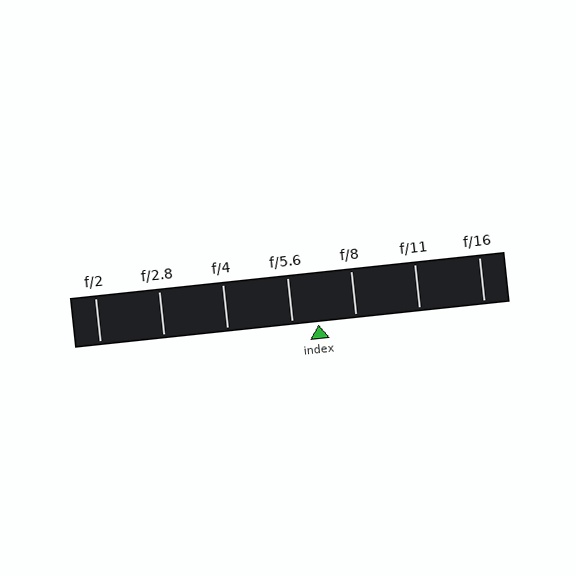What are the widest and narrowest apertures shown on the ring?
The widest aperture shown is f/2 and the narrowest is f/16.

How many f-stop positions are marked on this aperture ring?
There are 7 f-stop positions marked.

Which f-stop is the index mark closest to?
The index mark is closest to f/5.6.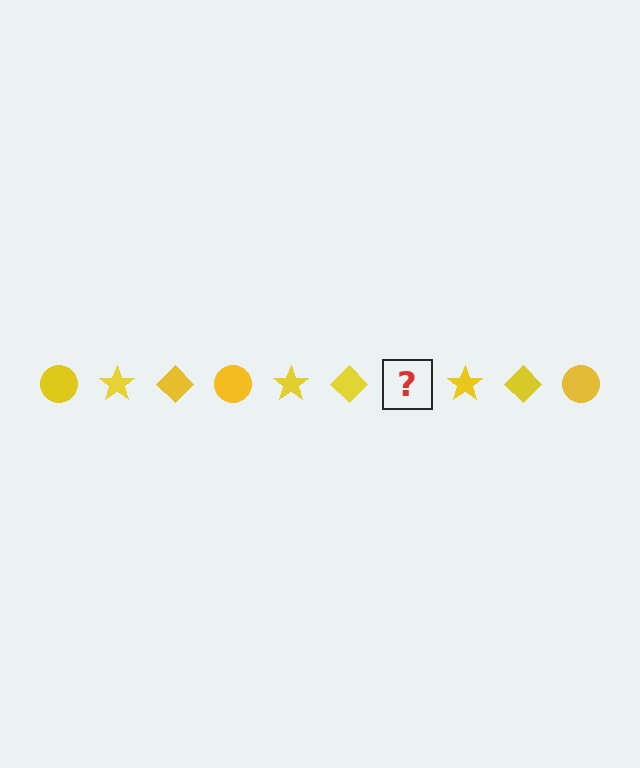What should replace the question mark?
The question mark should be replaced with a yellow circle.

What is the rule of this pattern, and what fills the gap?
The rule is that the pattern cycles through circle, star, diamond shapes in yellow. The gap should be filled with a yellow circle.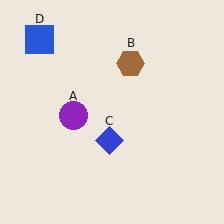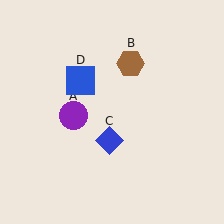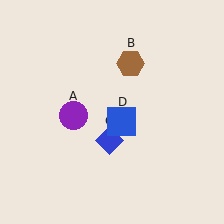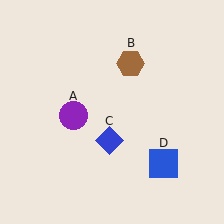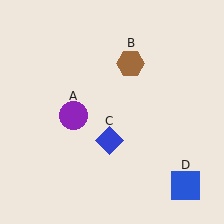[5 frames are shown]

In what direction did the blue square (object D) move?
The blue square (object D) moved down and to the right.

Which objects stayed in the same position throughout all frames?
Purple circle (object A) and brown hexagon (object B) and blue diamond (object C) remained stationary.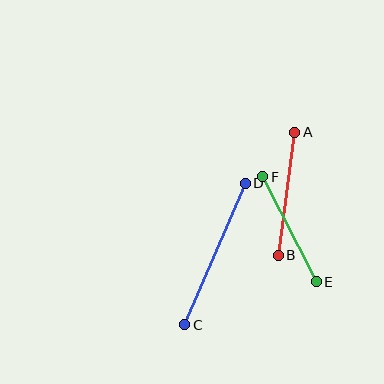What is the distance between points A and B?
The distance is approximately 124 pixels.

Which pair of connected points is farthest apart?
Points C and D are farthest apart.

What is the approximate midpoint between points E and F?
The midpoint is at approximately (289, 229) pixels.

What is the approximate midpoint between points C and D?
The midpoint is at approximately (215, 254) pixels.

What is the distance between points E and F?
The distance is approximately 118 pixels.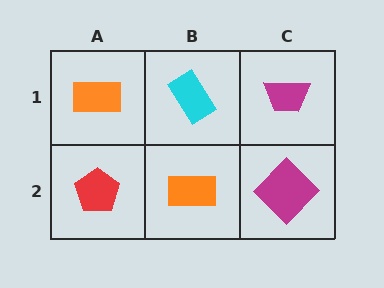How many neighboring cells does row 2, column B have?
3.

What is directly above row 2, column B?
A cyan rectangle.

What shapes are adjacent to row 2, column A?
An orange rectangle (row 1, column A), an orange rectangle (row 2, column B).